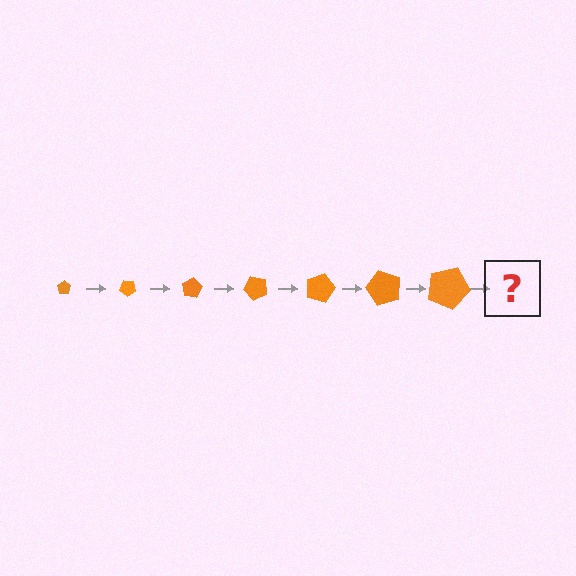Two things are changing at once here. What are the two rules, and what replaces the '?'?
The two rules are that the pentagon grows larger each step and it rotates 40 degrees each step. The '?' should be a pentagon, larger than the previous one and rotated 280 degrees from the start.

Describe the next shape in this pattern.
It should be a pentagon, larger than the previous one and rotated 280 degrees from the start.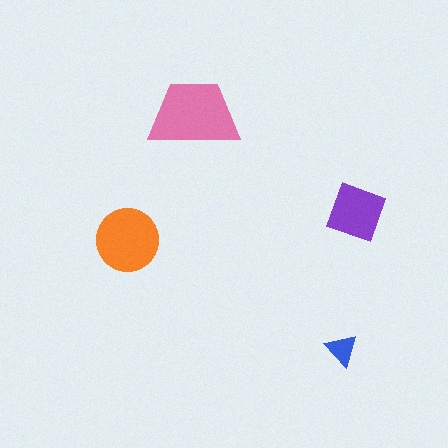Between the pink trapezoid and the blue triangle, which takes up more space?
The pink trapezoid.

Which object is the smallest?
The blue triangle.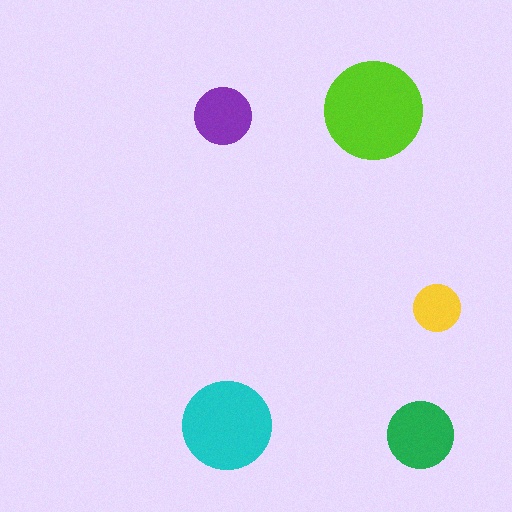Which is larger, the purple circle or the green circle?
The green one.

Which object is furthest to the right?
The yellow circle is rightmost.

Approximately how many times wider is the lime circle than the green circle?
About 1.5 times wider.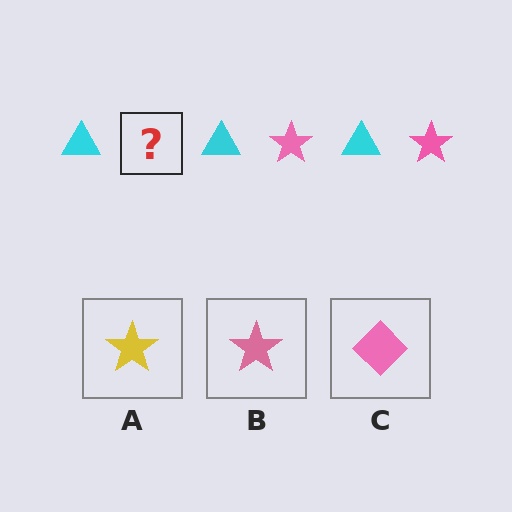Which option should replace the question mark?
Option B.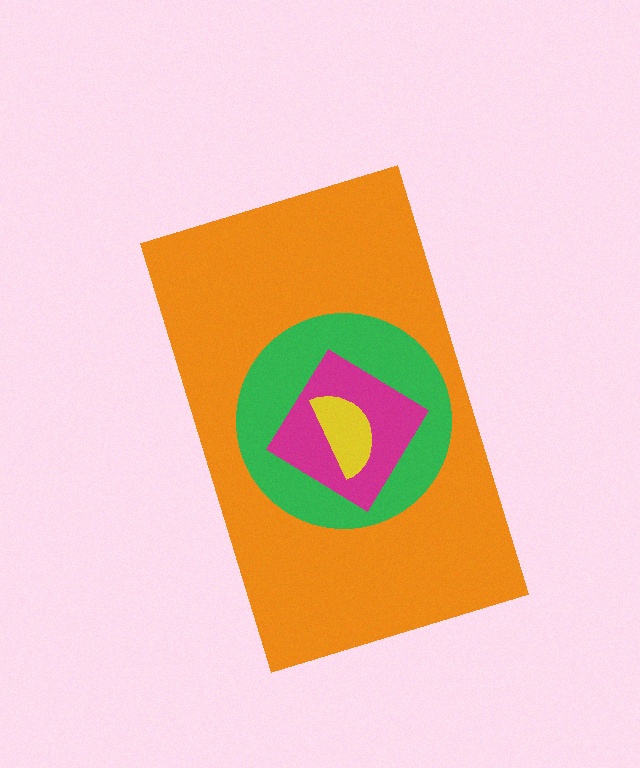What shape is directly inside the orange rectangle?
The green circle.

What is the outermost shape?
The orange rectangle.